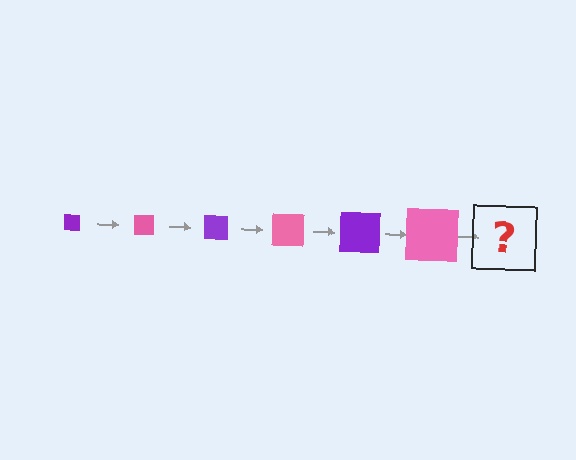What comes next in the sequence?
The next element should be a purple square, larger than the previous one.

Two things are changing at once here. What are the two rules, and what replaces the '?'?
The two rules are that the square grows larger each step and the color cycles through purple and pink. The '?' should be a purple square, larger than the previous one.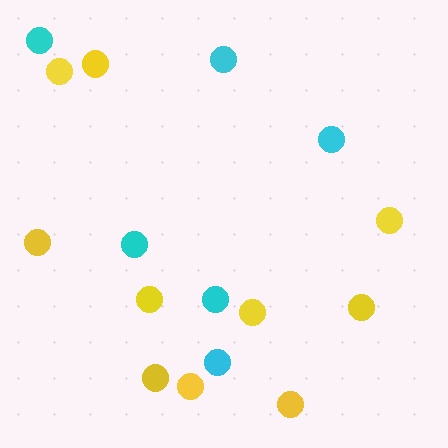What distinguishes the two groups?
There are 2 groups: one group of cyan circles (6) and one group of yellow circles (10).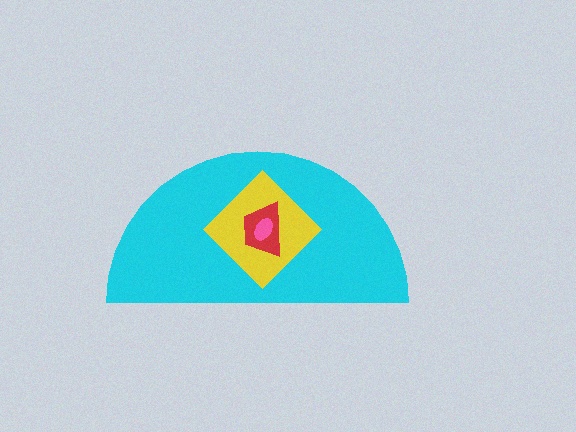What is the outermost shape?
The cyan semicircle.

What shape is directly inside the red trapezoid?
The pink ellipse.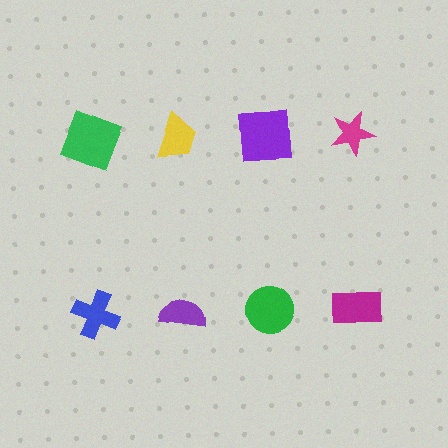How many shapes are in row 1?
4 shapes.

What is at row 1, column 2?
A yellow trapezoid.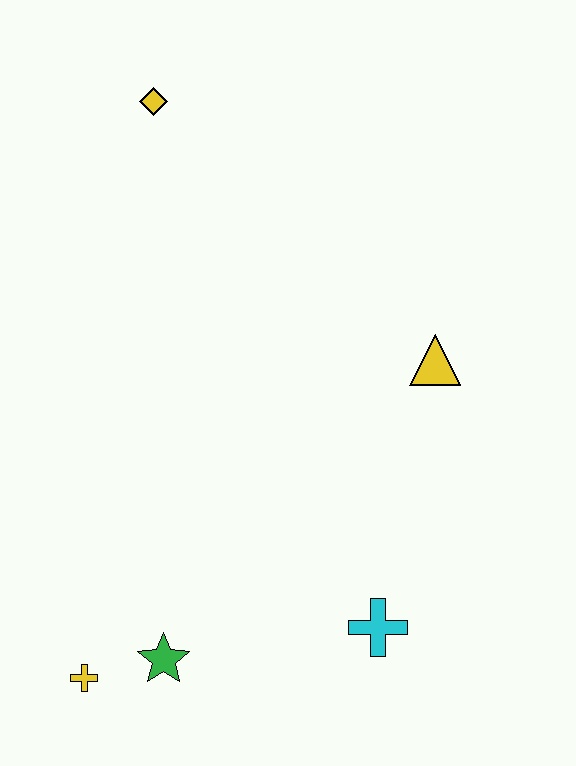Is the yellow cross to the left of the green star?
Yes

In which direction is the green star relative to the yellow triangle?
The green star is below the yellow triangle.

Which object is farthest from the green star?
The yellow diamond is farthest from the green star.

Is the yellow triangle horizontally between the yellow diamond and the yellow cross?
No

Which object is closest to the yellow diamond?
The yellow triangle is closest to the yellow diamond.